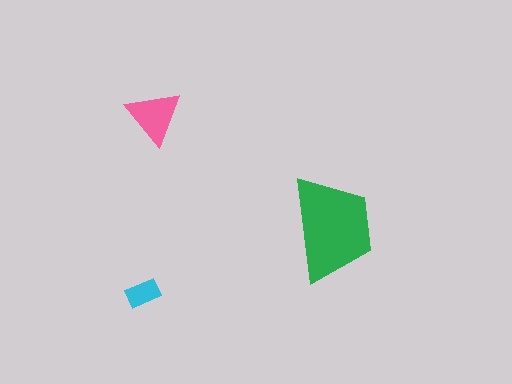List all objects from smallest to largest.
The cyan rectangle, the pink triangle, the green trapezoid.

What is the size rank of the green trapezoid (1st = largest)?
1st.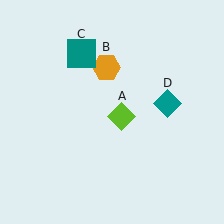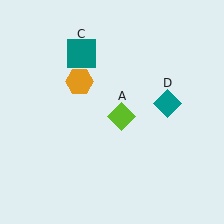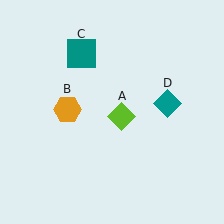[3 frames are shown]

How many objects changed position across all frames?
1 object changed position: orange hexagon (object B).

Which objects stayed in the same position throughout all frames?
Lime diamond (object A) and teal square (object C) and teal diamond (object D) remained stationary.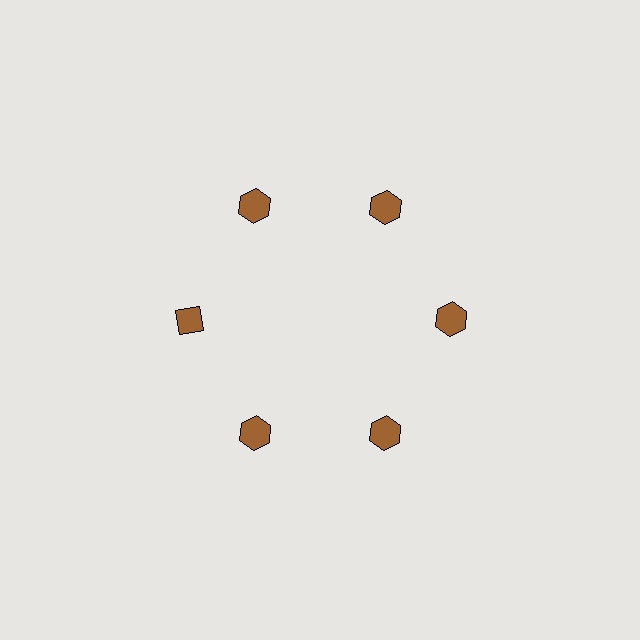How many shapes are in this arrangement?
There are 6 shapes arranged in a ring pattern.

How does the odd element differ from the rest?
It has a different shape: diamond instead of hexagon.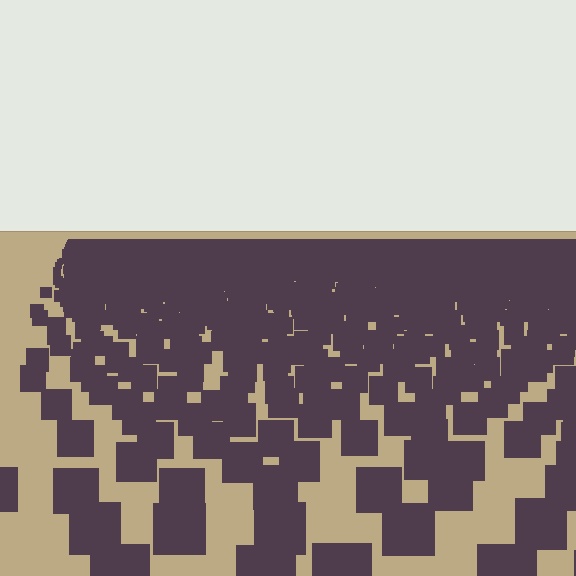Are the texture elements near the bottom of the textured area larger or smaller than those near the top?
Larger. Near the bottom, elements are closer to the viewer and appear at a bigger on-screen size.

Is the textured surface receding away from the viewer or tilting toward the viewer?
The surface is receding away from the viewer. Texture elements get smaller and denser toward the top.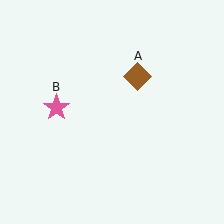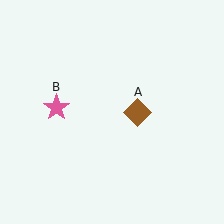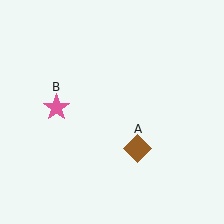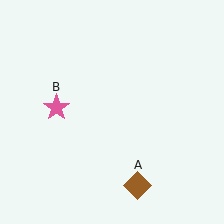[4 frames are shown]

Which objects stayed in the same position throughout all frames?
Pink star (object B) remained stationary.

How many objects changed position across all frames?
1 object changed position: brown diamond (object A).